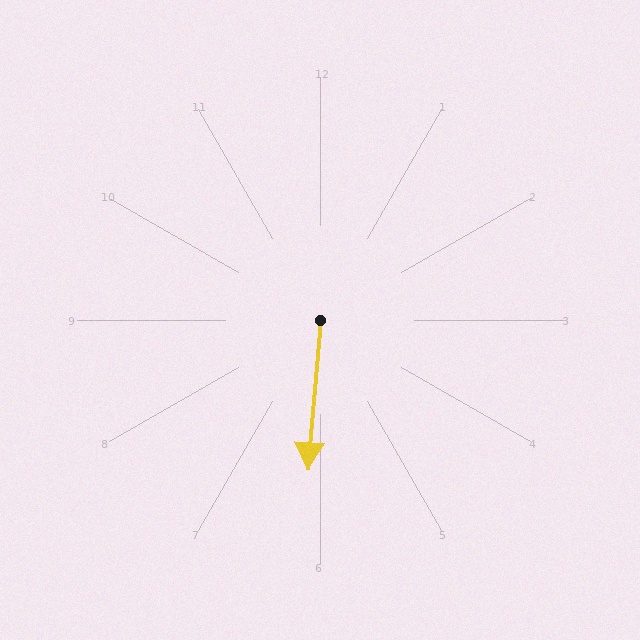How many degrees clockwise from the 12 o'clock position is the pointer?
Approximately 185 degrees.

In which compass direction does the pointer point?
South.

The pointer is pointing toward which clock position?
Roughly 6 o'clock.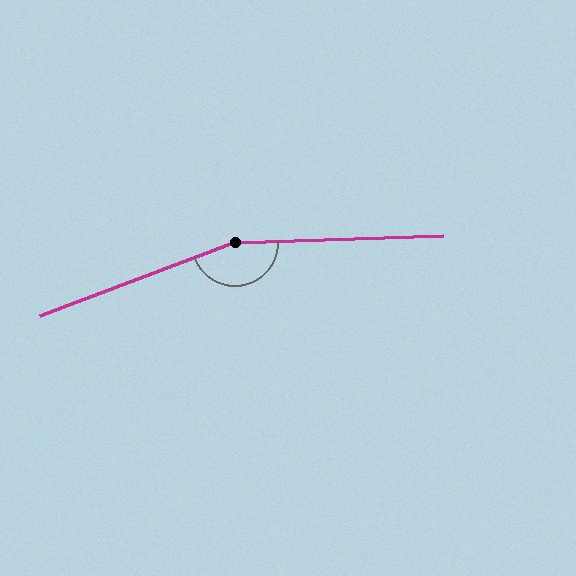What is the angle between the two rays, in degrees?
Approximately 161 degrees.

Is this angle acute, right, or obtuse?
It is obtuse.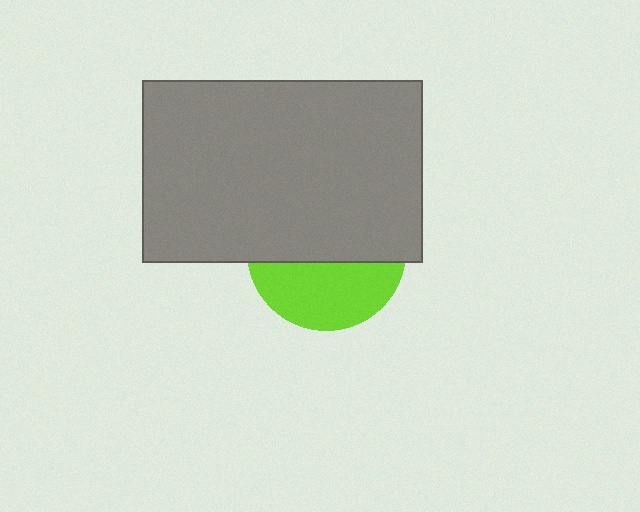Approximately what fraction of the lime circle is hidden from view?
Roughly 60% of the lime circle is hidden behind the gray rectangle.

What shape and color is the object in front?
The object in front is a gray rectangle.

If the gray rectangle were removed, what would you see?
You would see the complete lime circle.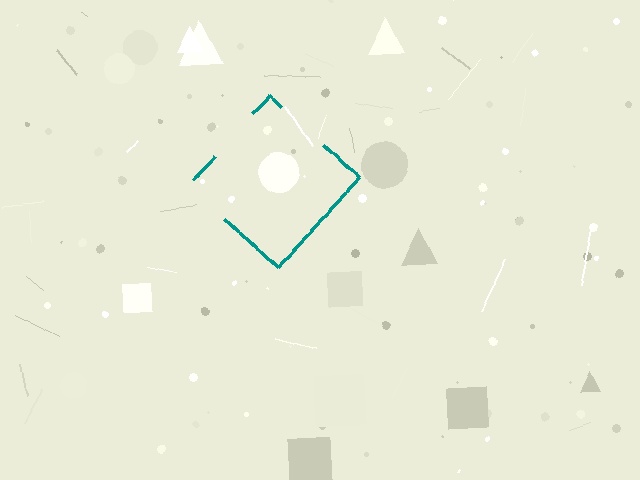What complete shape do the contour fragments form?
The contour fragments form a diamond.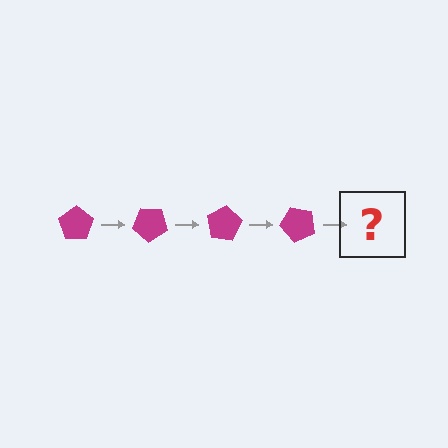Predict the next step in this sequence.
The next step is a magenta pentagon rotated 160 degrees.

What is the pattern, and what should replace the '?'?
The pattern is that the pentagon rotates 40 degrees each step. The '?' should be a magenta pentagon rotated 160 degrees.